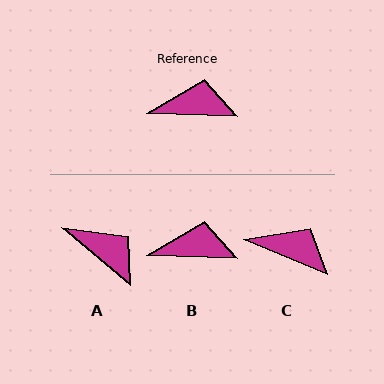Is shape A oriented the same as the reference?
No, it is off by about 38 degrees.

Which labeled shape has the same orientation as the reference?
B.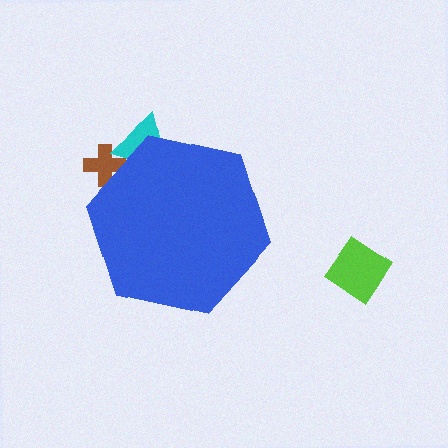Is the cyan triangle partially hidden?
Yes, the cyan triangle is partially hidden behind the blue hexagon.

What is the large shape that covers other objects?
A blue hexagon.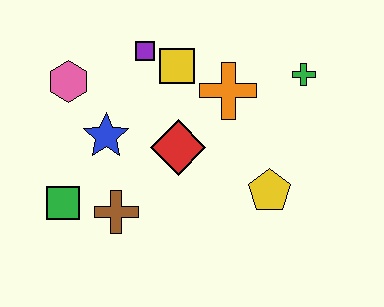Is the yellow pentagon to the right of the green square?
Yes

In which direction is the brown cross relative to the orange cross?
The brown cross is below the orange cross.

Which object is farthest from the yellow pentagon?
The pink hexagon is farthest from the yellow pentagon.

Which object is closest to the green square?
The brown cross is closest to the green square.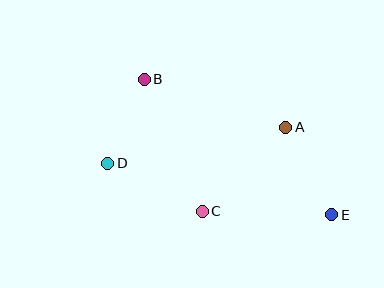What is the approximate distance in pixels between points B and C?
The distance between B and C is approximately 144 pixels.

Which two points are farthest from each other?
Points B and E are farthest from each other.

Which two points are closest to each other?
Points B and D are closest to each other.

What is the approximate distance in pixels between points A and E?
The distance between A and E is approximately 99 pixels.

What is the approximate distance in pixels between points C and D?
The distance between C and D is approximately 106 pixels.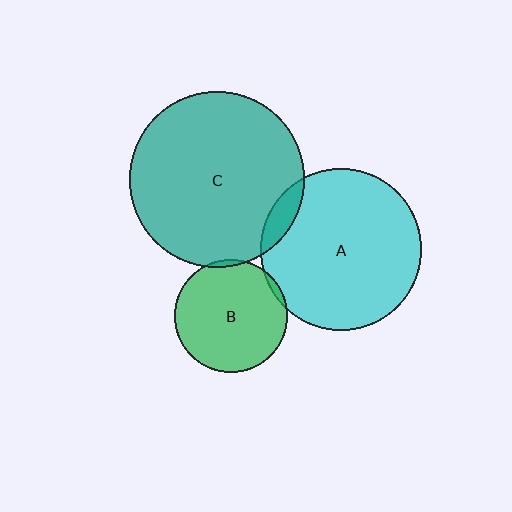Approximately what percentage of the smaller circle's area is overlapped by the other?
Approximately 5%.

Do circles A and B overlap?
Yes.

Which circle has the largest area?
Circle C (teal).